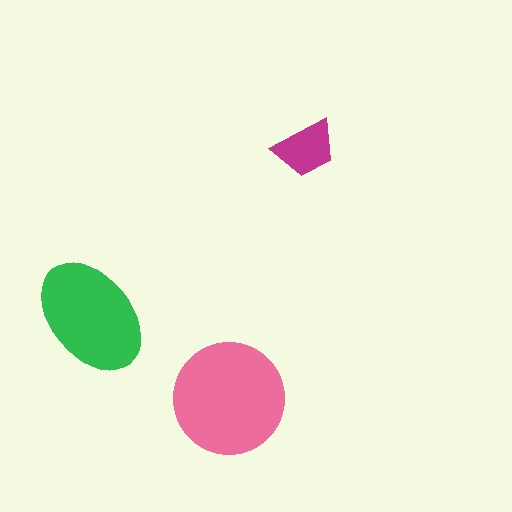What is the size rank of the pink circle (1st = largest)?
1st.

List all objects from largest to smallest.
The pink circle, the green ellipse, the magenta trapezoid.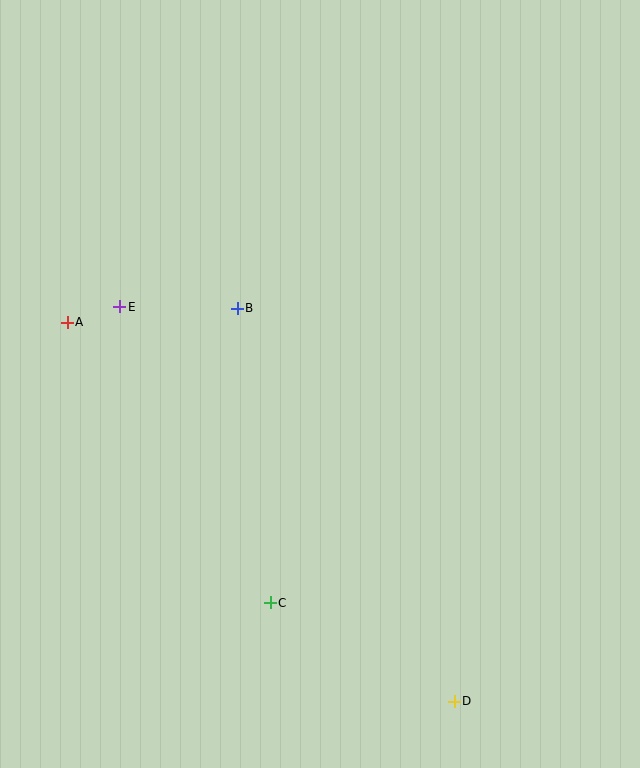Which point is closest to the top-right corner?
Point B is closest to the top-right corner.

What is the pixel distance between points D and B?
The distance between D and B is 449 pixels.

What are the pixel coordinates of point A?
Point A is at (67, 322).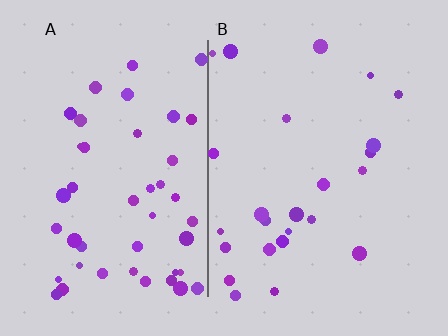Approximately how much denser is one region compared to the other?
Approximately 1.9× — region A over region B.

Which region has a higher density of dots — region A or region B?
A (the left).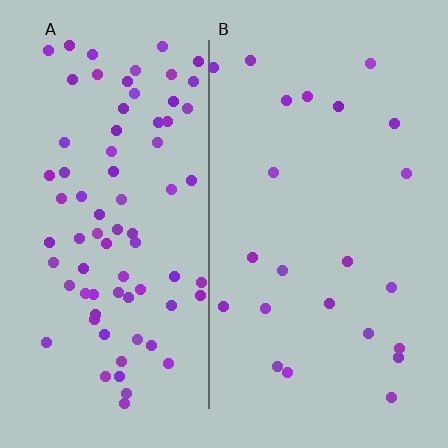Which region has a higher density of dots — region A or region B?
A (the left).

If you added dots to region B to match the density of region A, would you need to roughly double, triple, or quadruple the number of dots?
Approximately triple.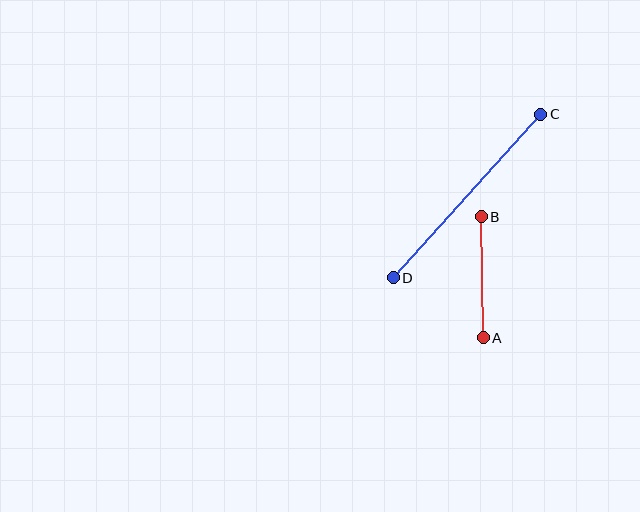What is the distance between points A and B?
The distance is approximately 121 pixels.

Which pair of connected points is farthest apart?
Points C and D are farthest apart.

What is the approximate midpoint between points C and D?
The midpoint is at approximately (467, 196) pixels.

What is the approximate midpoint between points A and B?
The midpoint is at approximately (482, 277) pixels.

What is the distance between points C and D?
The distance is approximately 220 pixels.